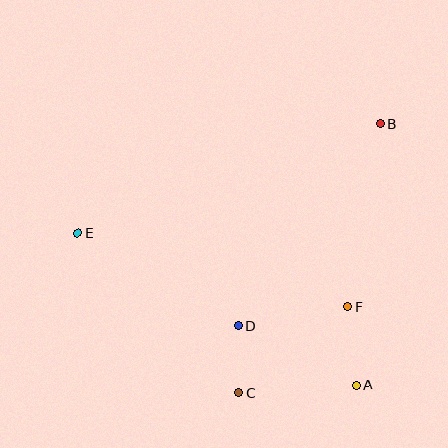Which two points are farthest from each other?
Points B and E are farthest from each other.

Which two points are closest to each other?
Points C and D are closest to each other.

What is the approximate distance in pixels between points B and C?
The distance between B and C is approximately 304 pixels.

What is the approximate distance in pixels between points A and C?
The distance between A and C is approximately 117 pixels.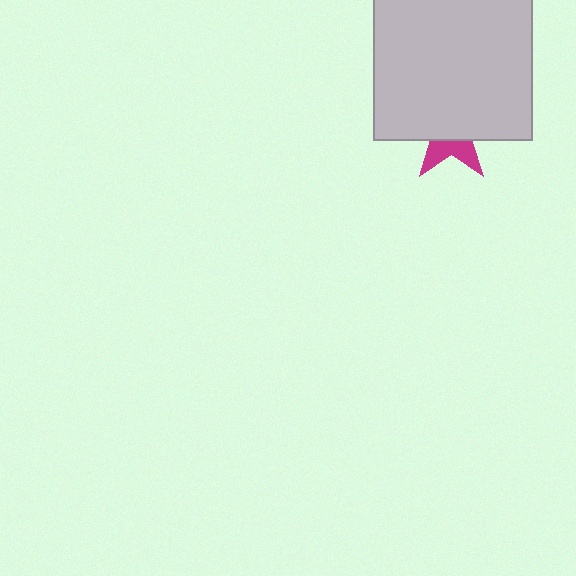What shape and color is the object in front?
The object in front is a light gray square.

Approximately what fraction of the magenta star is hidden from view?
Roughly 66% of the magenta star is hidden behind the light gray square.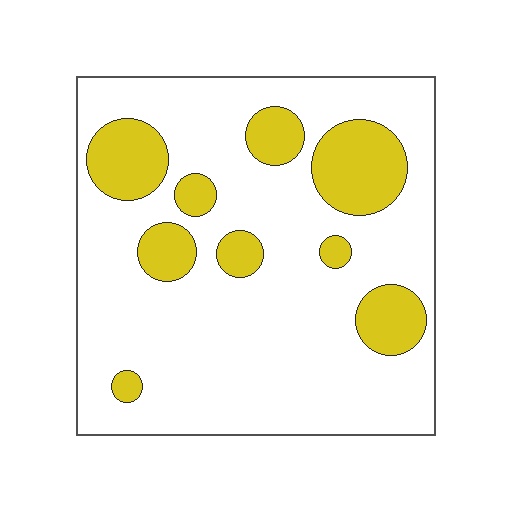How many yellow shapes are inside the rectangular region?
9.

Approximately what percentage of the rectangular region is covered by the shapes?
Approximately 20%.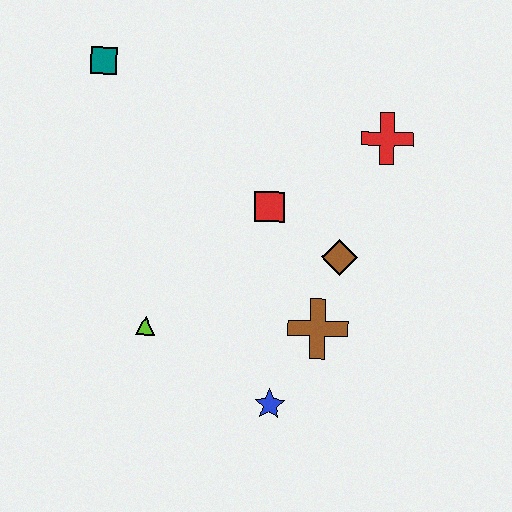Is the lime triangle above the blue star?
Yes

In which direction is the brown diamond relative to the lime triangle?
The brown diamond is to the right of the lime triangle.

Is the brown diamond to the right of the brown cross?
Yes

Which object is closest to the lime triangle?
The blue star is closest to the lime triangle.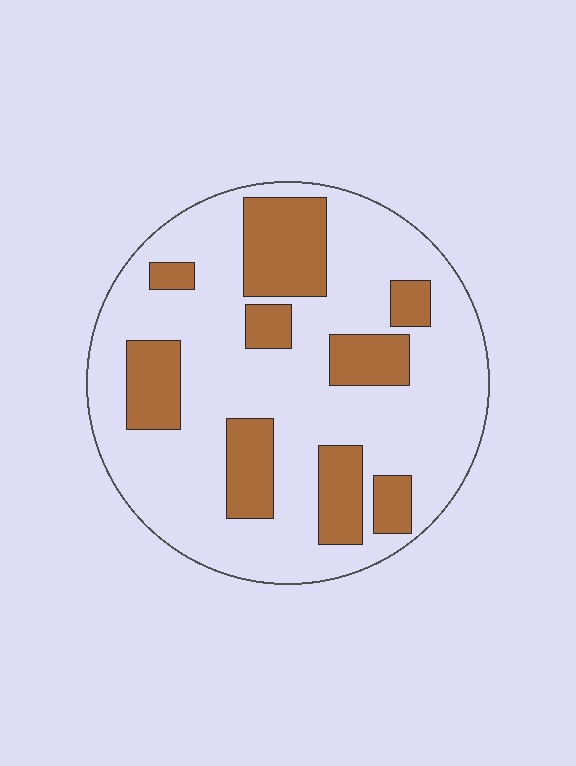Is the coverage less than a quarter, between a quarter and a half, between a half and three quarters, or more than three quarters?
Between a quarter and a half.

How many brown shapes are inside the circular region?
9.